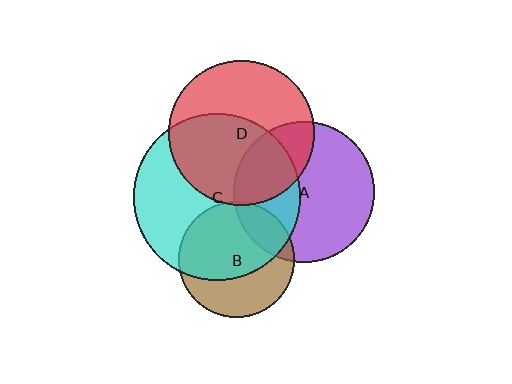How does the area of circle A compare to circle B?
Approximately 1.5 times.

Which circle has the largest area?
Circle C (cyan).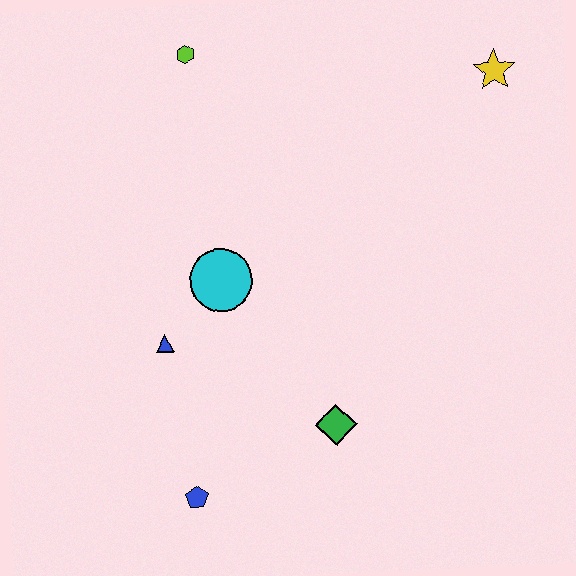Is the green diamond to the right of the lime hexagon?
Yes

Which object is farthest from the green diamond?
The lime hexagon is farthest from the green diamond.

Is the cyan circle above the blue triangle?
Yes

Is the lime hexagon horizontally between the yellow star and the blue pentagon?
Yes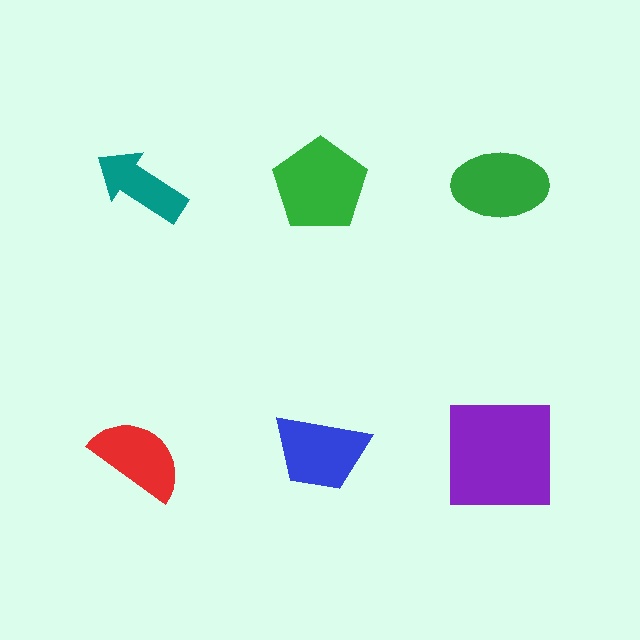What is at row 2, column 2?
A blue trapezoid.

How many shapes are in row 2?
3 shapes.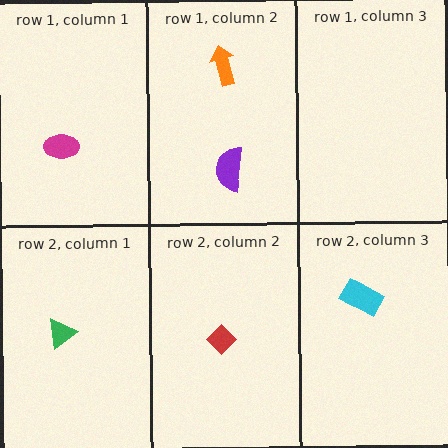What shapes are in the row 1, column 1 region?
The magenta ellipse.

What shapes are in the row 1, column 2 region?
The orange arrow, the purple semicircle.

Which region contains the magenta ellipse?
The row 1, column 1 region.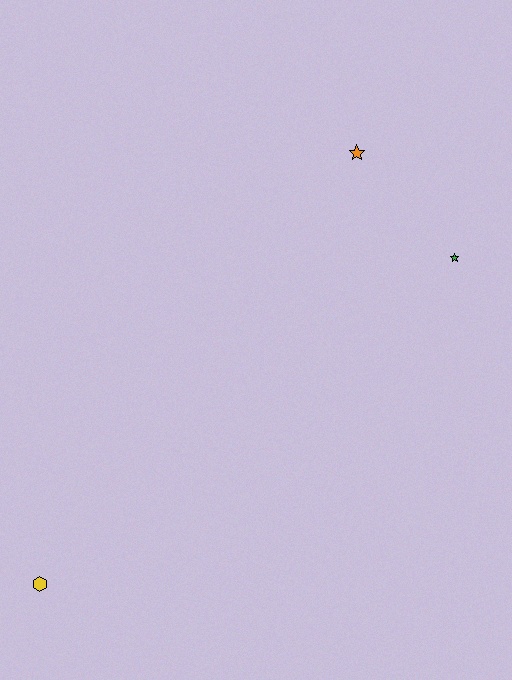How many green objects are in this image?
There is 1 green object.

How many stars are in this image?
There are 2 stars.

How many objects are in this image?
There are 3 objects.